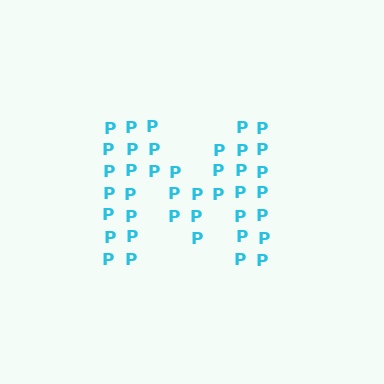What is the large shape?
The large shape is the letter M.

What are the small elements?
The small elements are letter P's.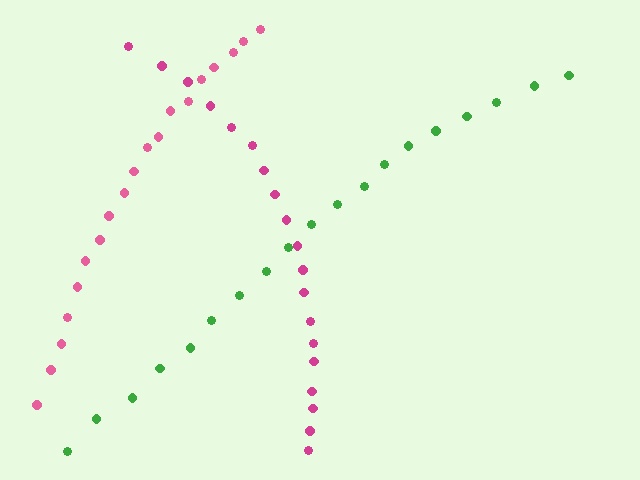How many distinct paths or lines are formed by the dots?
There are 3 distinct paths.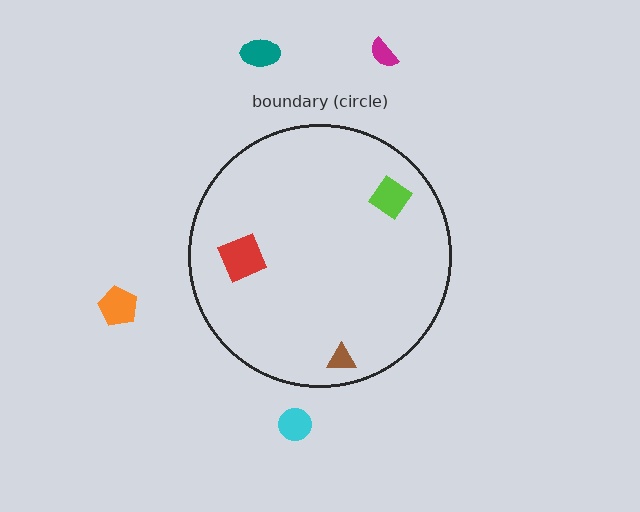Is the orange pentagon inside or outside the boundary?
Outside.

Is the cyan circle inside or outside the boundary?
Outside.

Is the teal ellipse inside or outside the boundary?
Outside.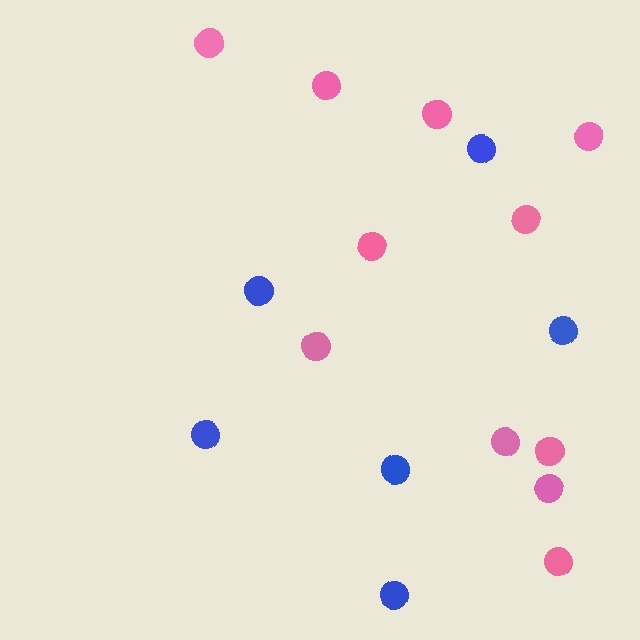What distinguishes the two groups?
There are 2 groups: one group of blue circles (6) and one group of pink circles (11).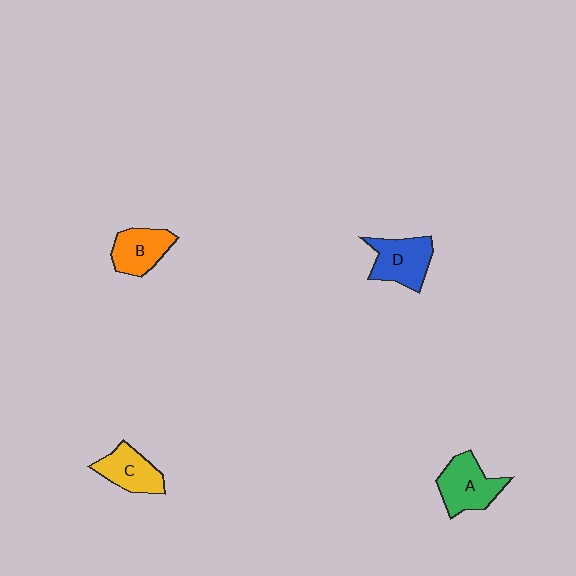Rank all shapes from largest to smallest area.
From largest to smallest: A (green), D (blue), B (orange), C (yellow).